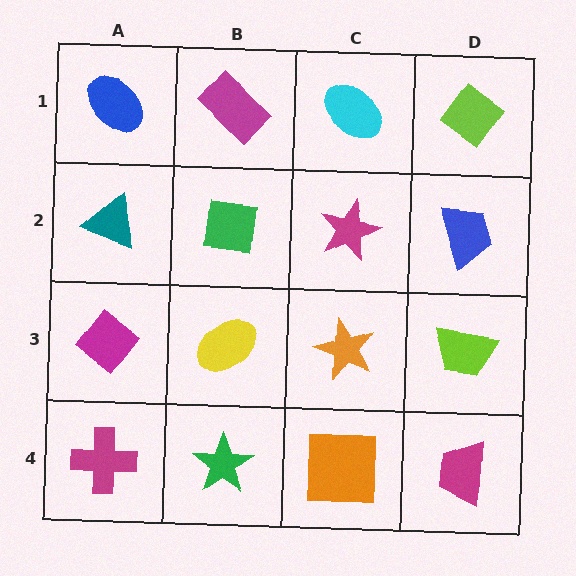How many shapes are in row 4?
4 shapes.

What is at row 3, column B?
A yellow ellipse.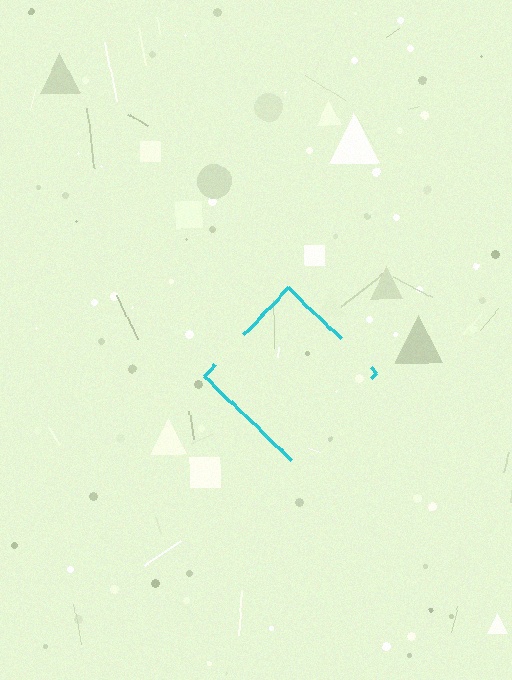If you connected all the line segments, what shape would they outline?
They would outline a diamond.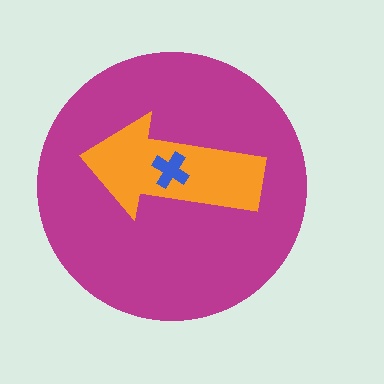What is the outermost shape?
The magenta circle.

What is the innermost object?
The blue cross.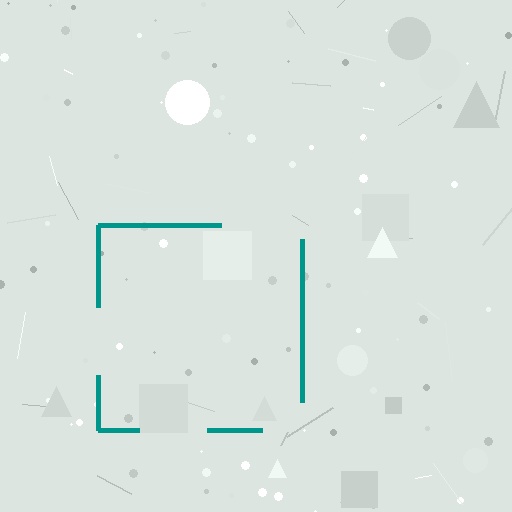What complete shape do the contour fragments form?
The contour fragments form a square.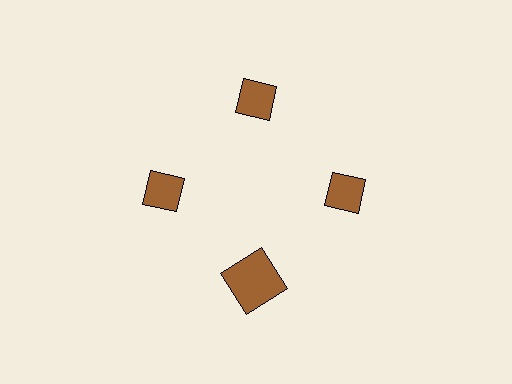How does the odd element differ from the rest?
It has a different shape: square instead of diamond.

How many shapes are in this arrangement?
There are 4 shapes arranged in a ring pattern.